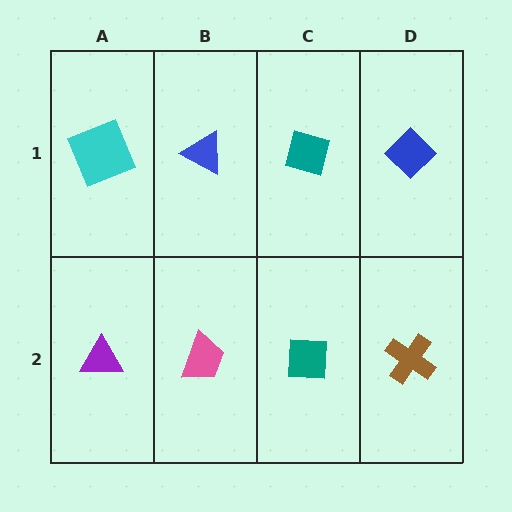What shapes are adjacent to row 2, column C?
A teal diamond (row 1, column C), a pink trapezoid (row 2, column B), a brown cross (row 2, column D).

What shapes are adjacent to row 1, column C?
A teal square (row 2, column C), a blue triangle (row 1, column B), a blue diamond (row 1, column D).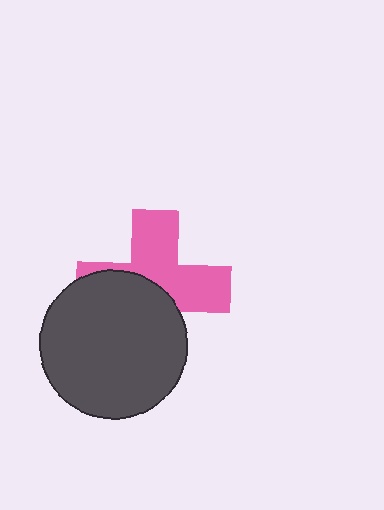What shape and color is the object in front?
The object in front is a dark gray circle.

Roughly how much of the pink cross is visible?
About half of it is visible (roughly 52%).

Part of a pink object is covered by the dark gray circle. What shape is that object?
It is a cross.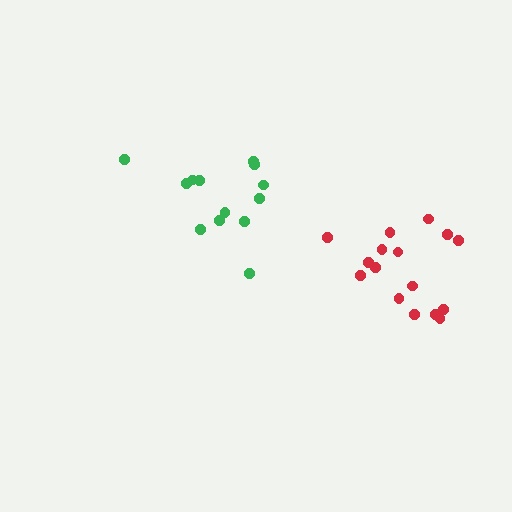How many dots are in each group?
Group 1: 13 dots, Group 2: 16 dots (29 total).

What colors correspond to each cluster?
The clusters are colored: green, red.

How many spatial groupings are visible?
There are 2 spatial groupings.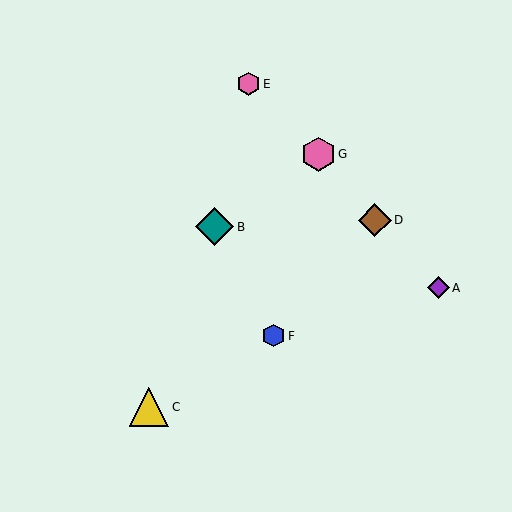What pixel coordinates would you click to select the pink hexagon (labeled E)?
Click at (249, 84) to select the pink hexagon E.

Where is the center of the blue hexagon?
The center of the blue hexagon is at (273, 336).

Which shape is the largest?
The yellow triangle (labeled C) is the largest.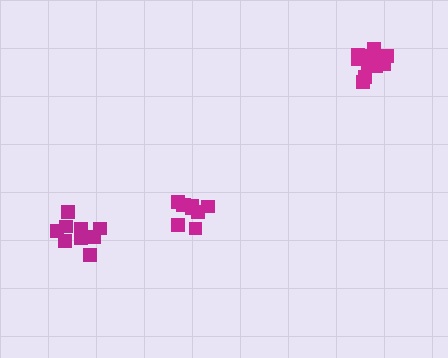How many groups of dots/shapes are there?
There are 3 groups.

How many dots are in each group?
Group 1: 9 dots, Group 2: 9 dots, Group 3: 12 dots (30 total).